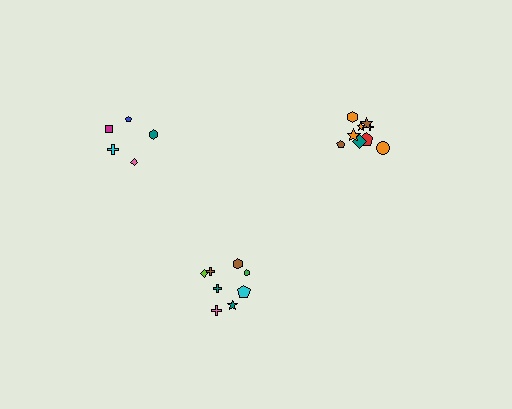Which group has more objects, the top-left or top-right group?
The top-right group.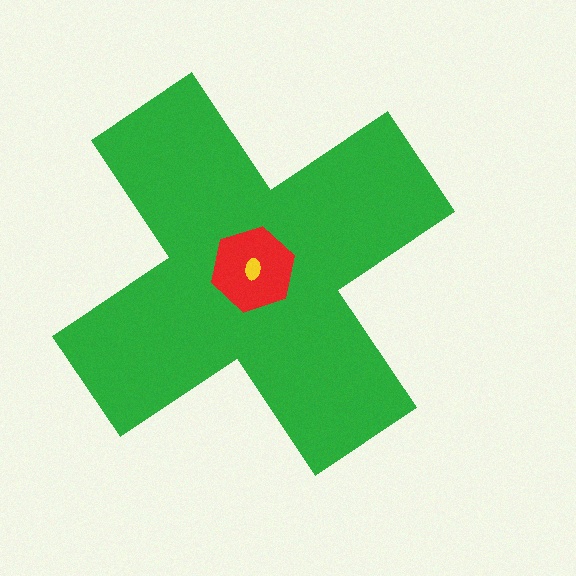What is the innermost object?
The yellow ellipse.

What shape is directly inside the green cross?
The red hexagon.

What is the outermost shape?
The green cross.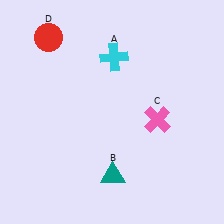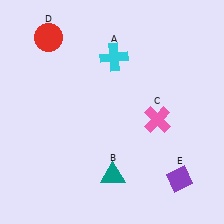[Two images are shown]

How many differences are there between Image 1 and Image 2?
There is 1 difference between the two images.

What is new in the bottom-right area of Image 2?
A purple diamond (E) was added in the bottom-right area of Image 2.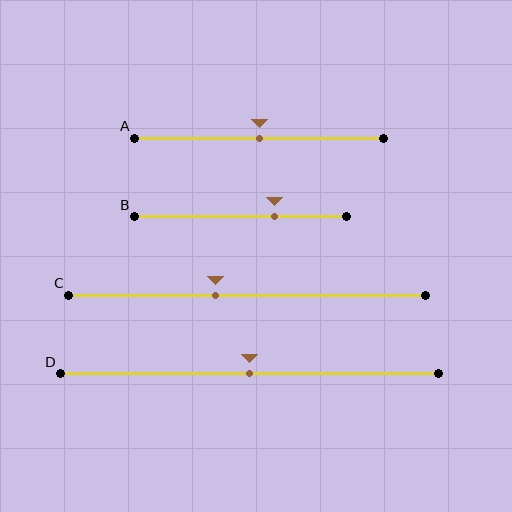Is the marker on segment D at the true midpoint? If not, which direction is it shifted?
Yes, the marker on segment D is at the true midpoint.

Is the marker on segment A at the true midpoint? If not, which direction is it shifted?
Yes, the marker on segment A is at the true midpoint.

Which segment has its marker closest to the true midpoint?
Segment A has its marker closest to the true midpoint.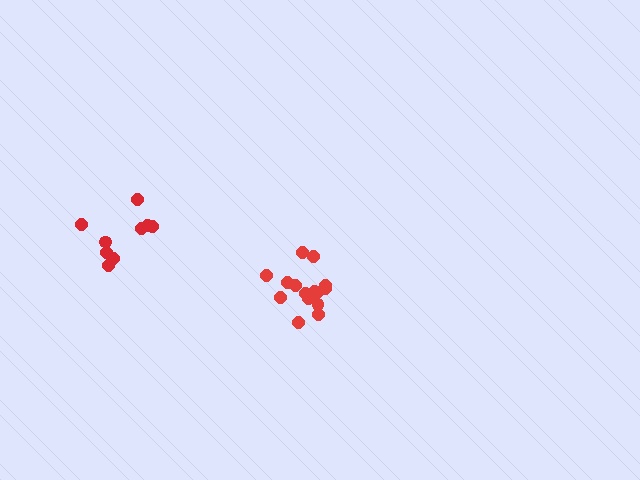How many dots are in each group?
Group 1: 15 dots, Group 2: 9 dots (24 total).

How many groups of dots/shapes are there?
There are 2 groups.